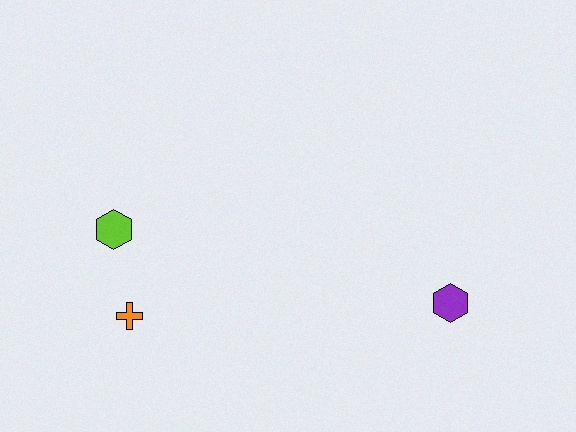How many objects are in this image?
There are 3 objects.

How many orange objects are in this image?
There is 1 orange object.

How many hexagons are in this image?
There are 2 hexagons.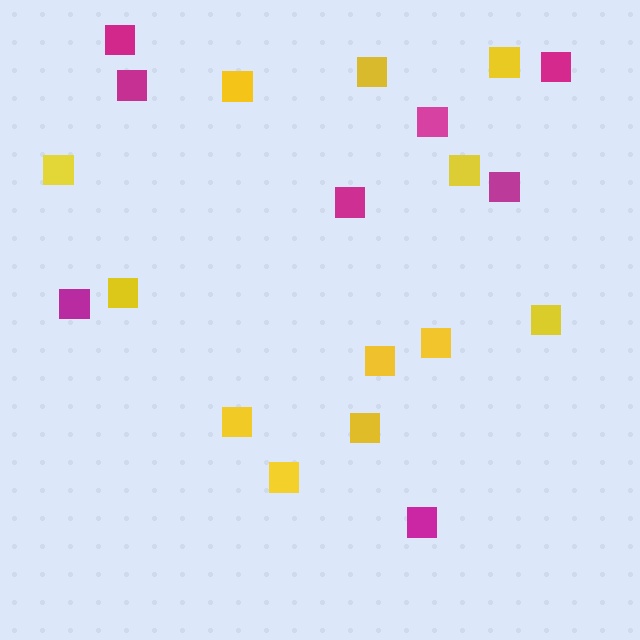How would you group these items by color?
There are 2 groups: one group of yellow squares (12) and one group of magenta squares (8).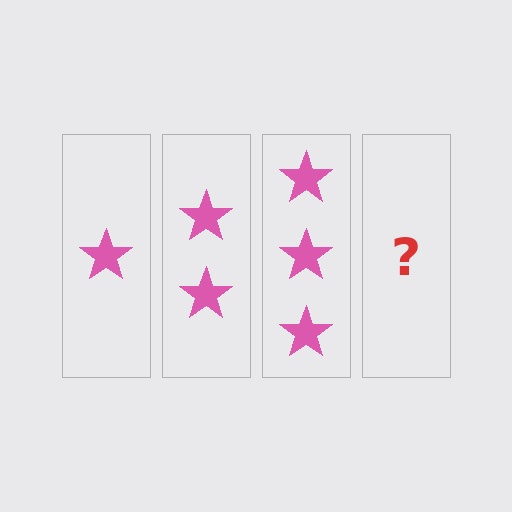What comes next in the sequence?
The next element should be 4 stars.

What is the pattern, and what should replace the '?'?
The pattern is that each step adds one more star. The '?' should be 4 stars.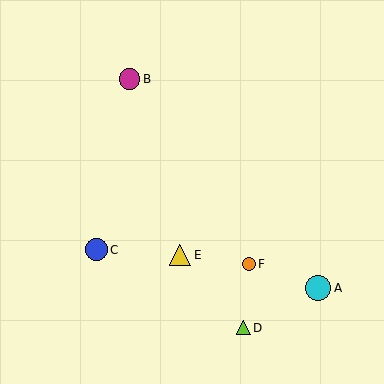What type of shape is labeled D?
Shape D is a lime triangle.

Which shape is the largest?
The cyan circle (labeled A) is the largest.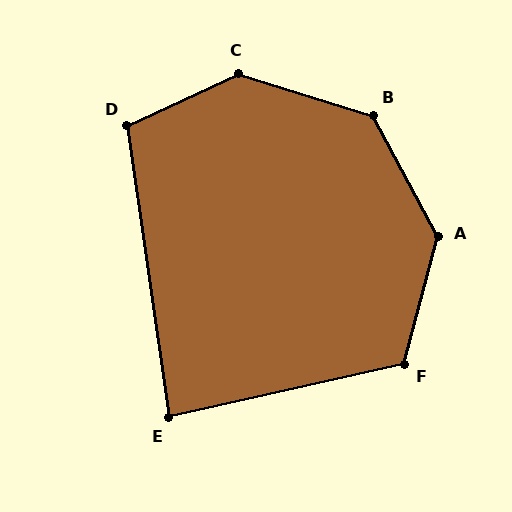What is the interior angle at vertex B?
Approximately 135 degrees (obtuse).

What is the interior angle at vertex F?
Approximately 118 degrees (obtuse).